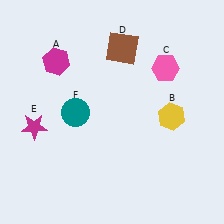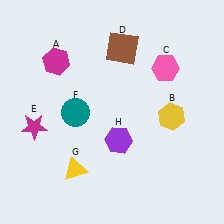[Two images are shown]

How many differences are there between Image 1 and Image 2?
There are 2 differences between the two images.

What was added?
A yellow triangle (G), a purple hexagon (H) were added in Image 2.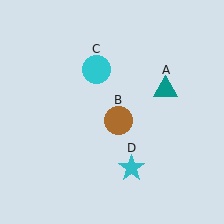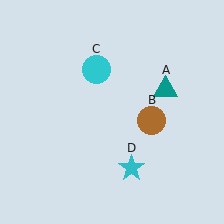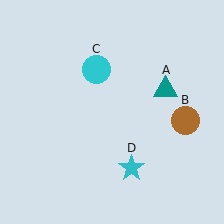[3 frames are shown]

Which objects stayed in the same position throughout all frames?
Teal triangle (object A) and cyan circle (object C) and cyan star (object D) remained stationary.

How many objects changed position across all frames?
1 object changed position: brown circle (object B).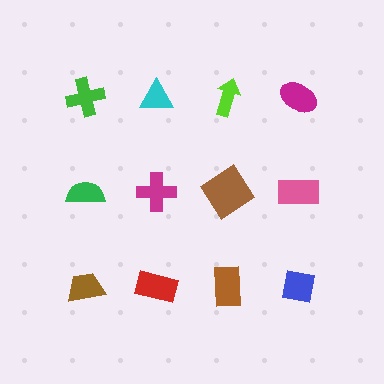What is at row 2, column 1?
A green semicircle.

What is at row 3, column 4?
A blue square.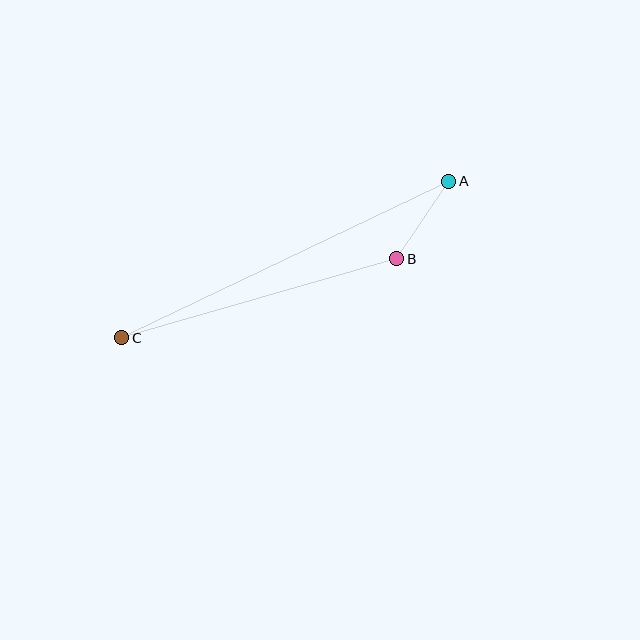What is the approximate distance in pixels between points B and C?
The distance between B and C is approximately 286 pixels.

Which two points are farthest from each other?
Points A and C are farthest from each other.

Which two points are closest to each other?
Points A and B are closest to each other.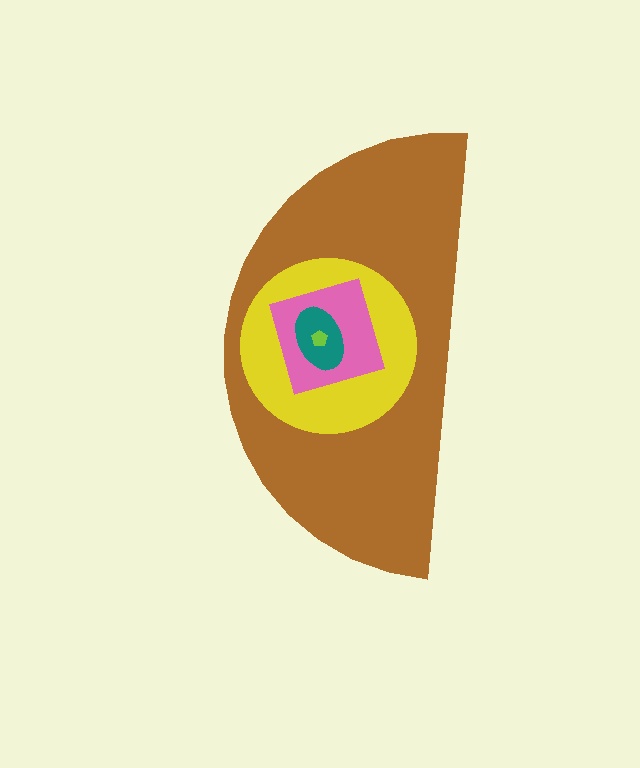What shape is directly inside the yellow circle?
The pink square.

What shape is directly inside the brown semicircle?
The yellow circle.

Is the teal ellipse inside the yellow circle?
Yes.